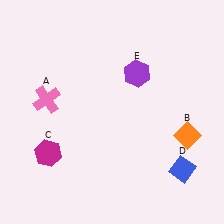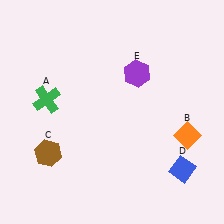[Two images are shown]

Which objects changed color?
A changed from pink to green. C changed from magenta to brown.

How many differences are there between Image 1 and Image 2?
There are 2 differences between the two images.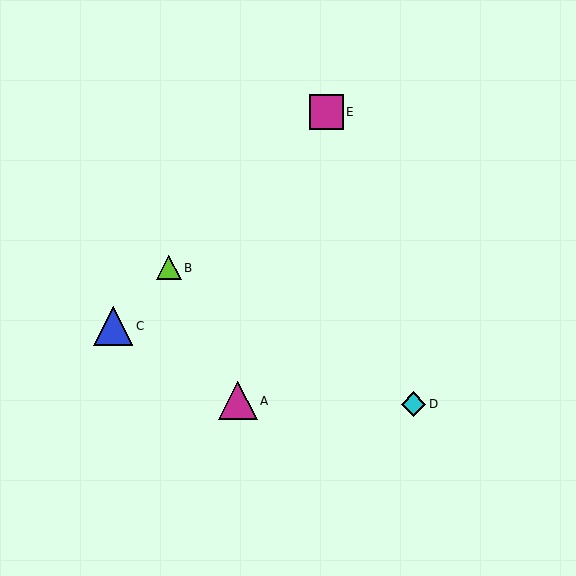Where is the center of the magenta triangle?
The center of the magenta triangle is at (238, 401).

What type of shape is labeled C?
Shape C is a blue triangle.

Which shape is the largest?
The blue triangle (labeled C) is the largest.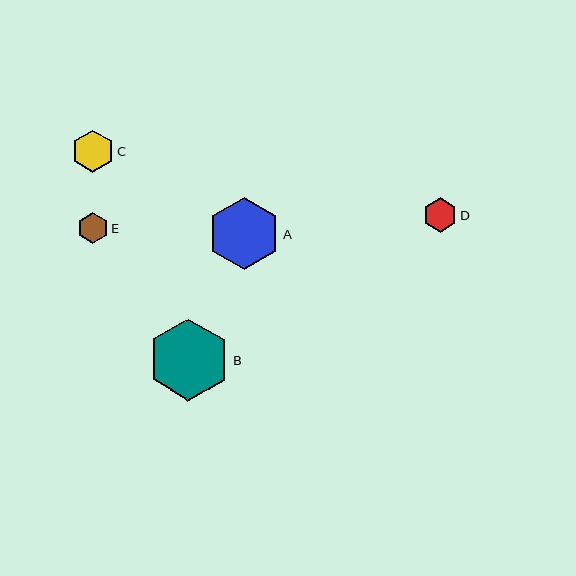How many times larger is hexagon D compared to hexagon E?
Hexagon D is approximately 1.1 times the size of hexagon E.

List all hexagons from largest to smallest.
From largest to smallest: B, A, C, D, E.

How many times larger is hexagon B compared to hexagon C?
Hexagon B is approximately 2.0 times the size of hexagon C.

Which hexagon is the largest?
Hexagon B is the largest with a size of approximately 82 pixels.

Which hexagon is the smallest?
Hexagon E is the smallest with a size of approximately 30 pixels.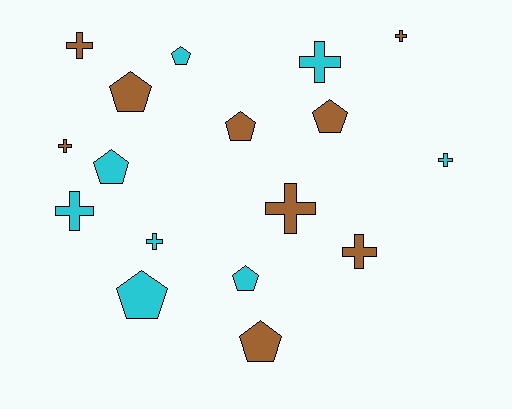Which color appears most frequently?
Brown, with 9 objects.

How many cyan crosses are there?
There are 4 cyan crosses.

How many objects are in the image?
There are 17 objects.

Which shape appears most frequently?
Cross, with 9 objects.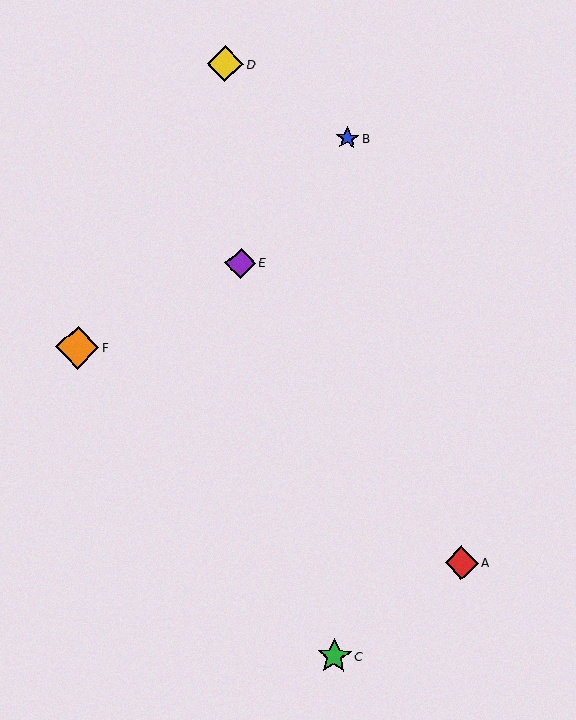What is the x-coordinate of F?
Object F is at x≈78.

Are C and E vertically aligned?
No, C is at x≈334 and E is at x≈240.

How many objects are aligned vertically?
2 objects (B, C) are aligned vertically.